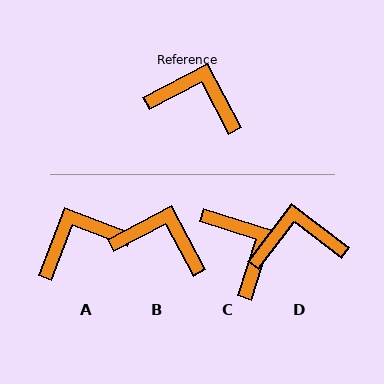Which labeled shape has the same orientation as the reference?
B.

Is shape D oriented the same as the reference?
No, it is off by about 24 degrees.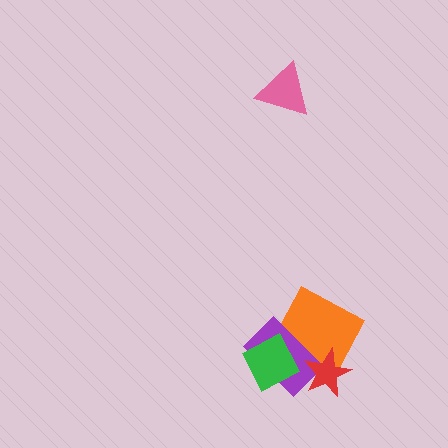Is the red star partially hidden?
No, no other shape covers it.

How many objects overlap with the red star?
2 objects overlap with the red star.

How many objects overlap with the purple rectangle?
3 objects overlap with the purple rectangle.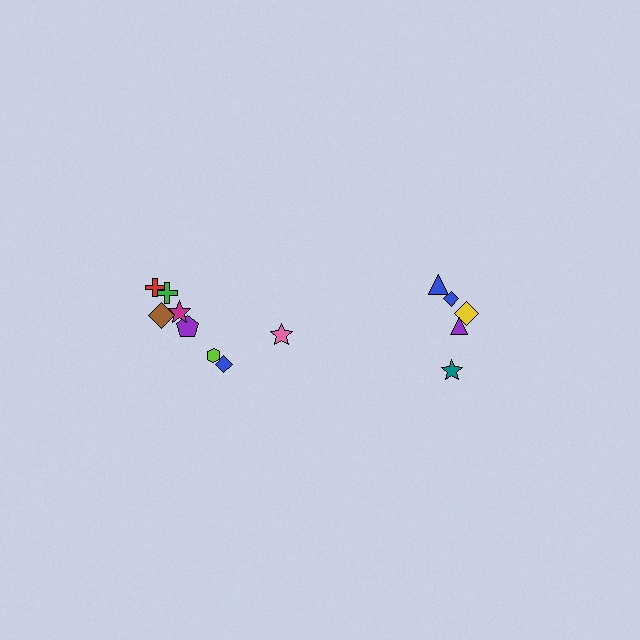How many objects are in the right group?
There are 5 objects.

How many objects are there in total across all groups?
There are 13 objects.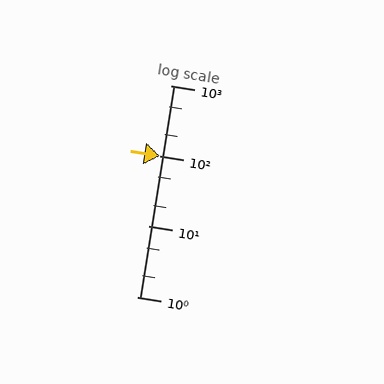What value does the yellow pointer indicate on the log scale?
The pointer indicates approximately 100.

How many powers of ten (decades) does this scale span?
The scale spans 3 decades, from 1 to 1000.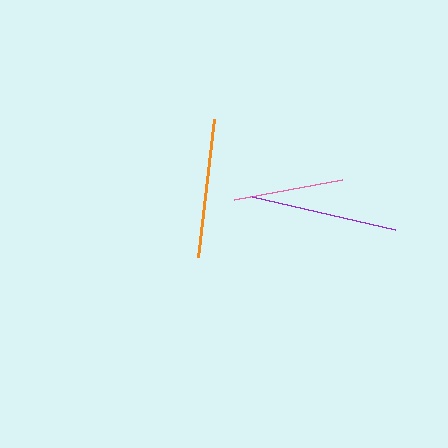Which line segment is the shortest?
The pink line is the shortest at approximately 110 pixels.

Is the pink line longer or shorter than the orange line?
The orange line is longer than the pink line.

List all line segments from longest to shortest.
From longest to shortest: purple, orange, pink.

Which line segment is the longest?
The purple line is the longest at approximately 147 pixels.